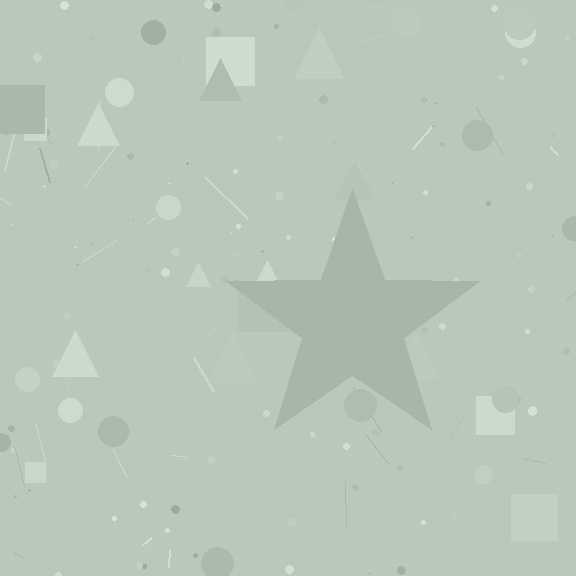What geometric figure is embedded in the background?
A star is embedded in the background.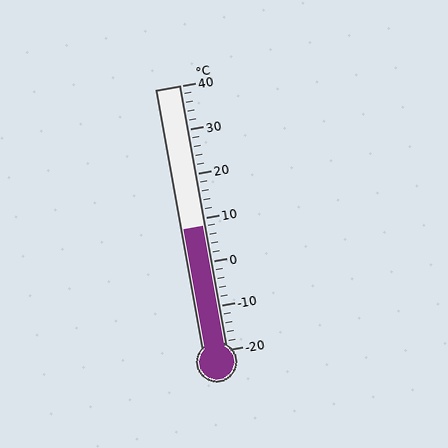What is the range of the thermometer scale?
The thermometer scale ranges from -20°C to 40°C.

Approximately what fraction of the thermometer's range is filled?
The thermometer is filled to approximately 45% of its range.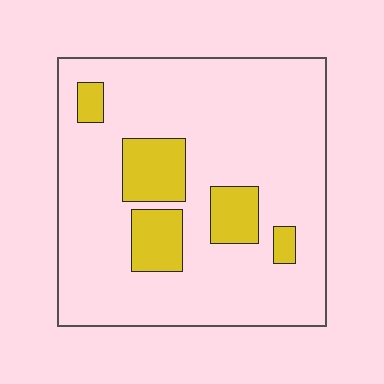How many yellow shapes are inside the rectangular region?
5.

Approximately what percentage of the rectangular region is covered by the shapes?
Approximately 15%.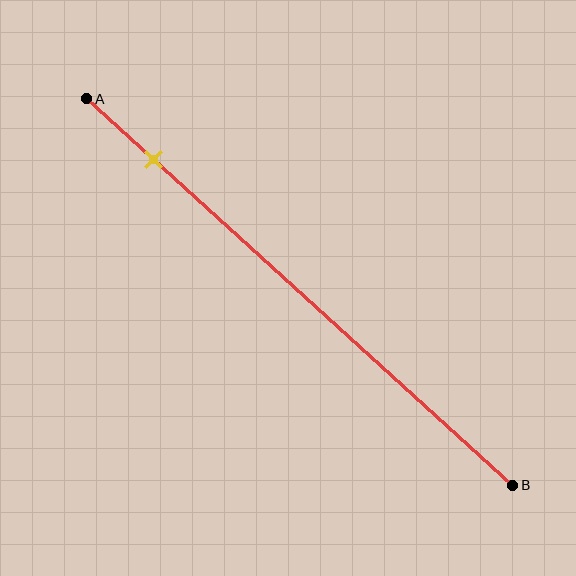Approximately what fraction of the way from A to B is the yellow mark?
The yellow mark is approximately 15% of the way from A to B.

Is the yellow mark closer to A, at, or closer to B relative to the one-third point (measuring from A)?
The yellow mark is closer to point A than the one-third point of segment AB.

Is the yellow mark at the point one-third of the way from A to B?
No, the mark is at about 15% from A, not at the 33% one-third point.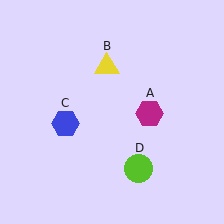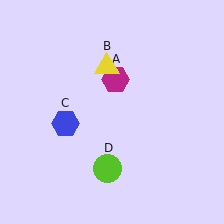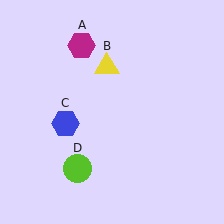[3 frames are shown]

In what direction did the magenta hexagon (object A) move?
The magenta hexagon (object A) moved up and to the left.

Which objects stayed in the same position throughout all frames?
Yellow triangle (object B) and blue hexagon (object C) remained stationary.